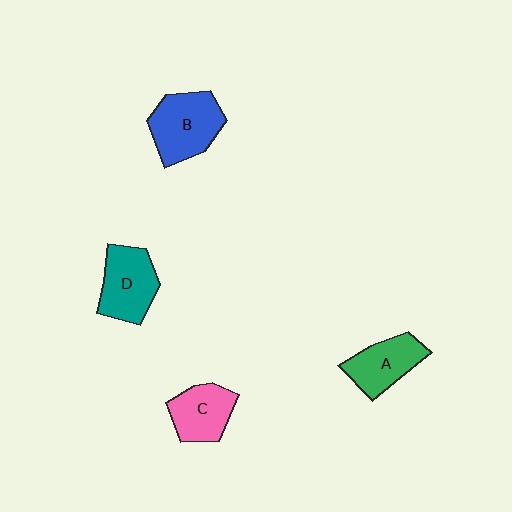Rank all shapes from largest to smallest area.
From largest to smallest: B (blue), D (teal), A (green), C (pink).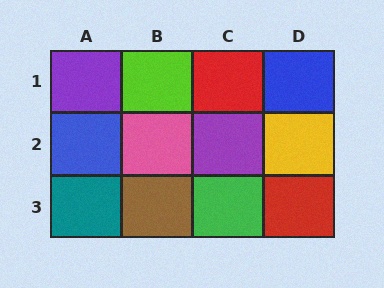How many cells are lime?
1 cell is lime.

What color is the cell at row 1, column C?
Red.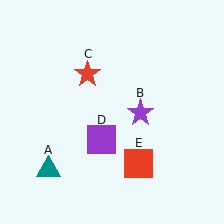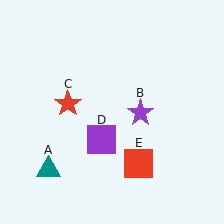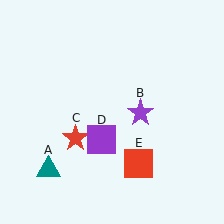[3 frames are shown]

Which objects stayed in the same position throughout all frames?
Teal triangle (object A) and purple star (object B) and purple square (object D) and red square (object E) remained stationary.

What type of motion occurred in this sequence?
The red star (object C) rotated counterclockwise around the center of the scene.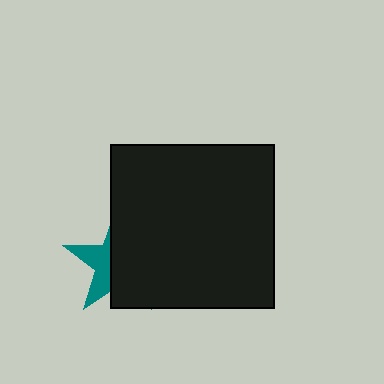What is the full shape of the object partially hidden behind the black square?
The partially hidden object is a teal star.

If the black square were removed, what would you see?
You would see the complete teal star.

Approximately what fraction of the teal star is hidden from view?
Roughly 65% of the teal star is hidden behind the black square.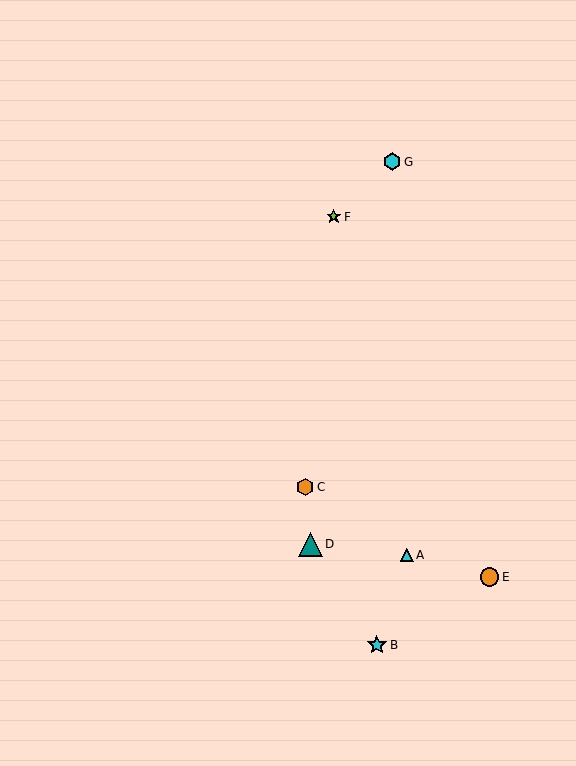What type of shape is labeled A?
Shape A is a cyan triangle.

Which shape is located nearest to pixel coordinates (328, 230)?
The lime star (labeled F) at (334, 217) is nearest to that location.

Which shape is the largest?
The teal triangle (labeled D) is the largest.